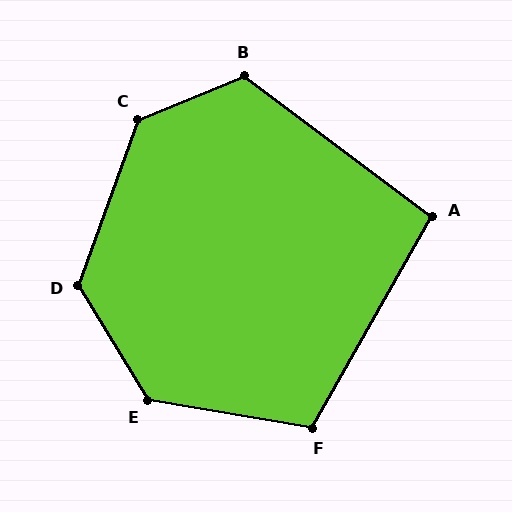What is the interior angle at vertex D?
Approximately 129 degrees (obtuse).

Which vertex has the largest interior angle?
C, at approximately 132 degrees.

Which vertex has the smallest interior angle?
A, at approximately 97 degrees.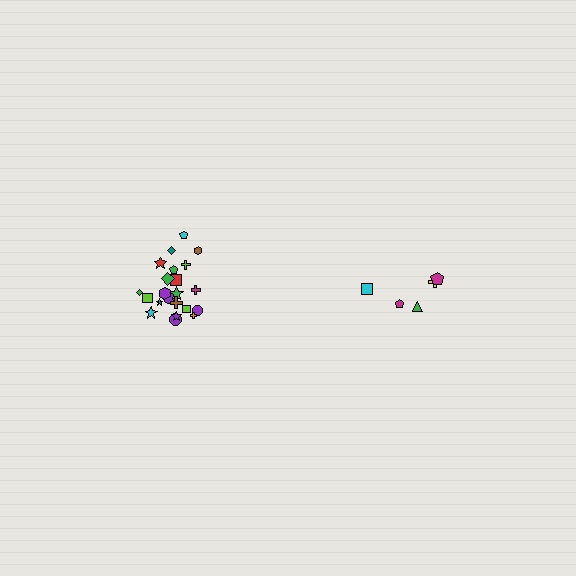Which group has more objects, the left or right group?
The left group.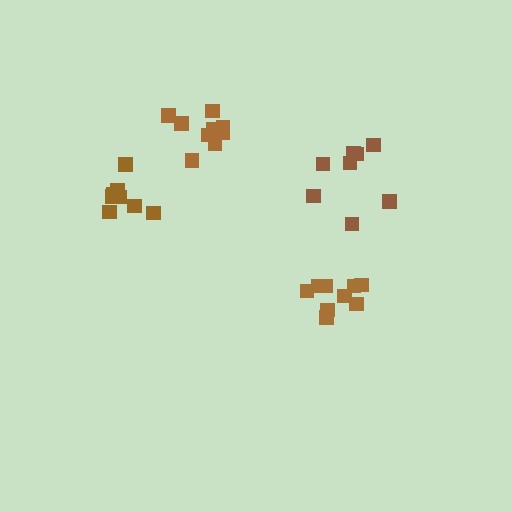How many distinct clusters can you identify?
There are 4 distinct clusters.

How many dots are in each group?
Group 1: 8 dots, Group 2: 9 dots, Group 3: 10 dots, Group 4: 8 dots (35 total).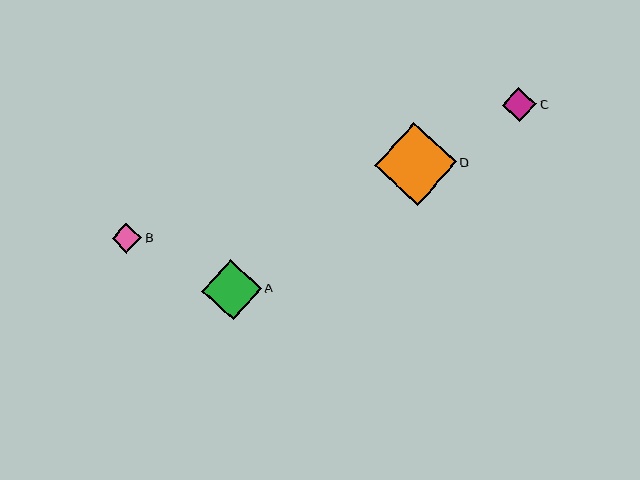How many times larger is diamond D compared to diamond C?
Diamond D is approximately 2.4 times the size of diamond C.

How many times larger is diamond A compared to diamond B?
Diamond A is approximately 2.0 times the size of diamond B.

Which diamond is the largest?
Diamond D is the largest with a size of approximately 82 pixels.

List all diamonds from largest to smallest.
From largest to smallest: D, A, C, B.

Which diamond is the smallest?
Diamond B is the smallest with a size of approximately 30 pixels.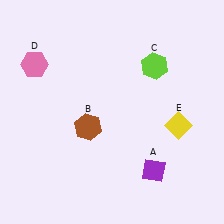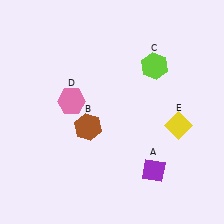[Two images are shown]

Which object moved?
The pink hexagon (D) moved right.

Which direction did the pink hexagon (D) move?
The pink hexagon (D) moved right.